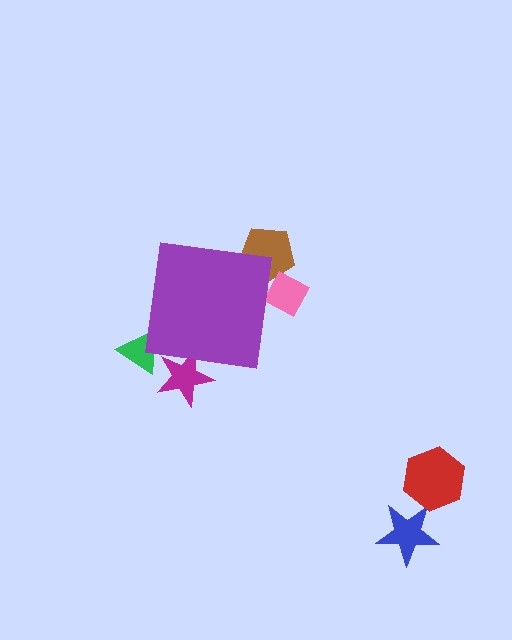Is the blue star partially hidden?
No, the blue star is fully visible.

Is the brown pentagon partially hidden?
Yes, the brown pentagon is partially hidden behind the purple square.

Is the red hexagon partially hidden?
No, the red hexagon is fully visible.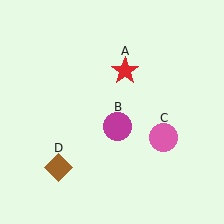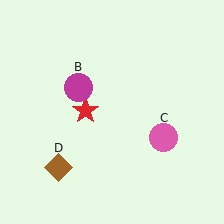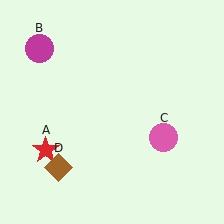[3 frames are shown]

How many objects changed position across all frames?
2 objects changed position: red star (object A), magenta circle (object B).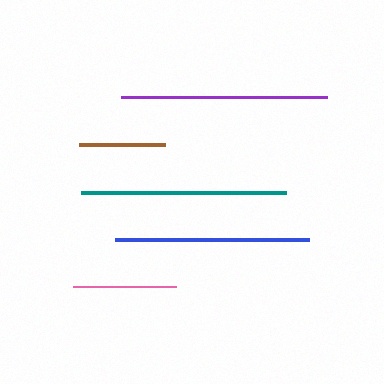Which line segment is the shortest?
The brown line is the shortest at approximately 86 pixels.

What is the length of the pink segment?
The pink segment is approximately 102 pixels long.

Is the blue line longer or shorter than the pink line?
The blue line is longer than the pink line.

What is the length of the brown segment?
The brown segment is approximately 86 pixels long.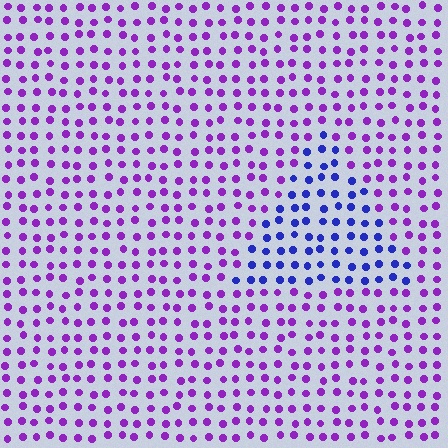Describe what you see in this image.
The image is filled with small purple elements in a uniform arrangement. A triangle-shaped region is visible where the elements are tinted to a slightly different hue, forming a subtle color boundary.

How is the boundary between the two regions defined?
The boundary is defined purely by a slight shift in hue (about 47 degrees). Spacing, size, and orientation are identical on both sides.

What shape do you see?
I see a triangle.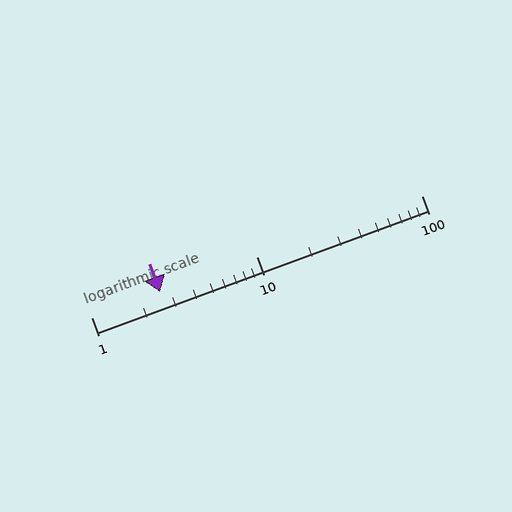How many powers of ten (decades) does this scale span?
The scale spans 2 decades, from 1 to 100.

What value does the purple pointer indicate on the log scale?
The pointer indicates approximately 2.6.